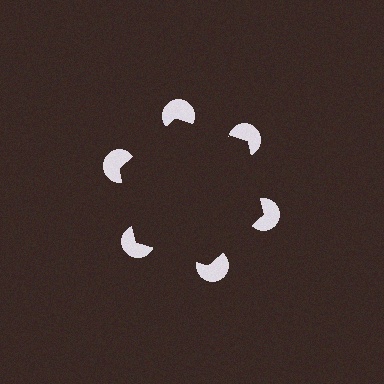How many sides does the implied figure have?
6 sides.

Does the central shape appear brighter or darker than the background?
It typically appears slightly darker than the background, even though no actual brightness change is drawn.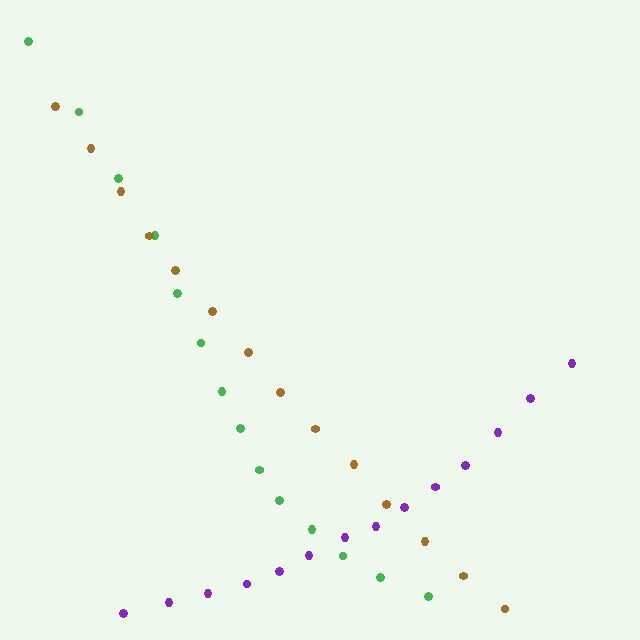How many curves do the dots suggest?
There are 3 distinct paths.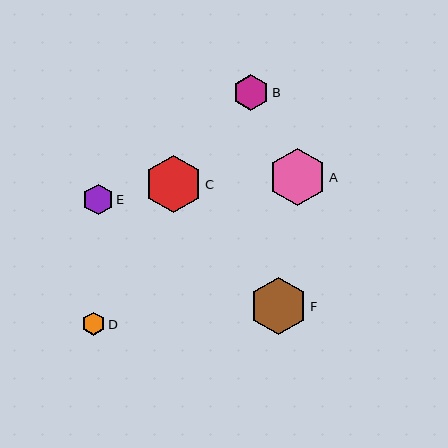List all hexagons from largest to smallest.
From largest to smallest: A, C, F, B, E, D.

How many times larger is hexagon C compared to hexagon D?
Hexagon C is approximately 2.5 times the size of hexagon D.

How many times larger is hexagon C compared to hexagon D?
Hexagon C is approximately 2.5 times the size of hexagon D.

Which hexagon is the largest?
Hexagon A is the largest with a size of approximately 58 pixels.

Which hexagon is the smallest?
Hexagon D is the smallest with a size of approximately 23 pixels.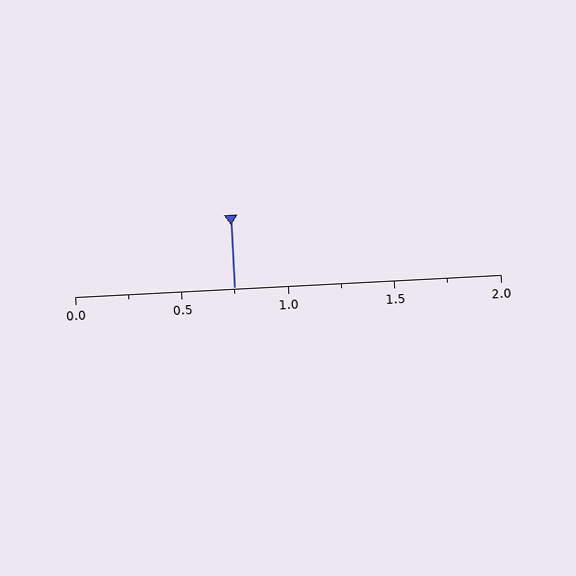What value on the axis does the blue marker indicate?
The marker indicates approximately 0.75.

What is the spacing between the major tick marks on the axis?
The major ticks are spaced 0.5 apart.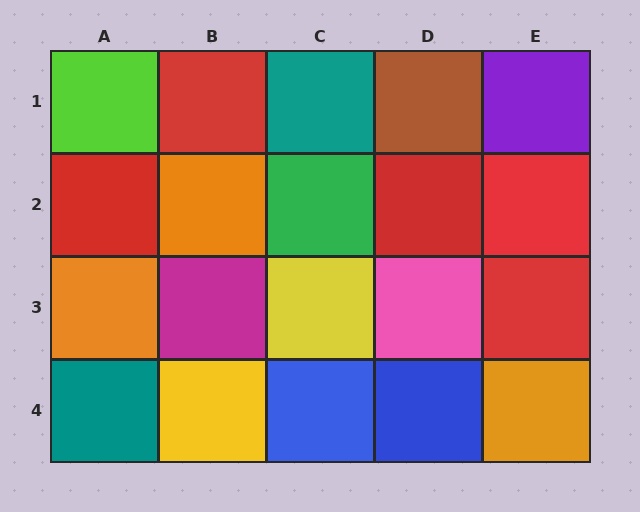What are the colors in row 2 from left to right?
Red, orange, green, red, red.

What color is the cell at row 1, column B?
Red.